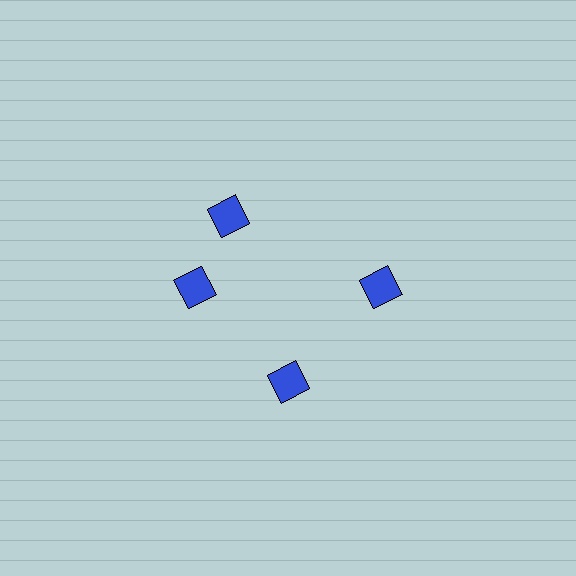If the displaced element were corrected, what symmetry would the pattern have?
It would have 4-fold rotational symmetry — the pattern would map onto itself every 90 degrees.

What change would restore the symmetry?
The symmetry would be restored by rotating it back into even spacing with its neighbors so that all 4 diamonds sit at equal angles and equal distance from the center.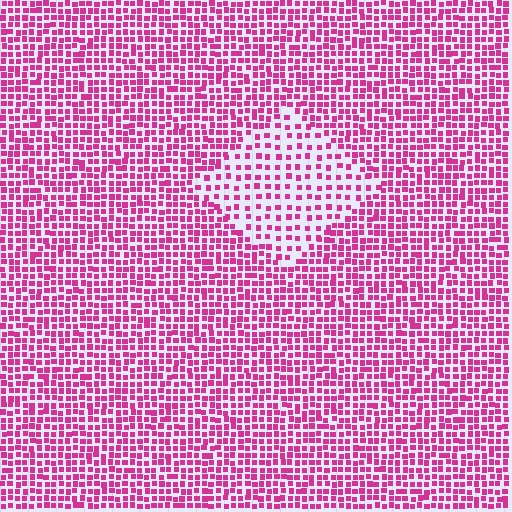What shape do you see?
I see a diamond.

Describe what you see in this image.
The image contains small magenta elements arranged at two different densities. A diamond-shaped region is visible where the elements are less densely packed than the surrounding area.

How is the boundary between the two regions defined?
The boundary is defined by a change in element density (approximately 2.0x ratio). All elements are the same color, size, and shape.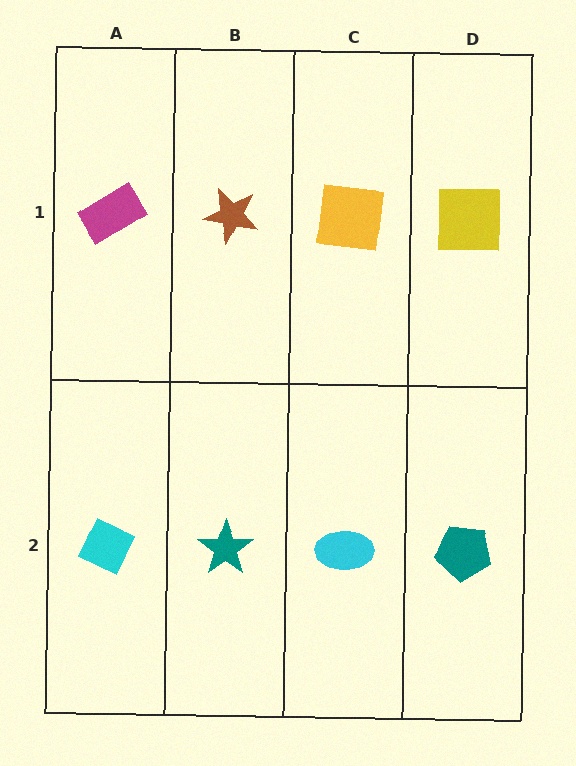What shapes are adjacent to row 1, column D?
A teal pentagon (row 2, column D), a yellow square (row 1, column C).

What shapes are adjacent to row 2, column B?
A brown star (row 1, column B), a cyan diamond (row 2, column A), a cyan ellipse (row 2, column C).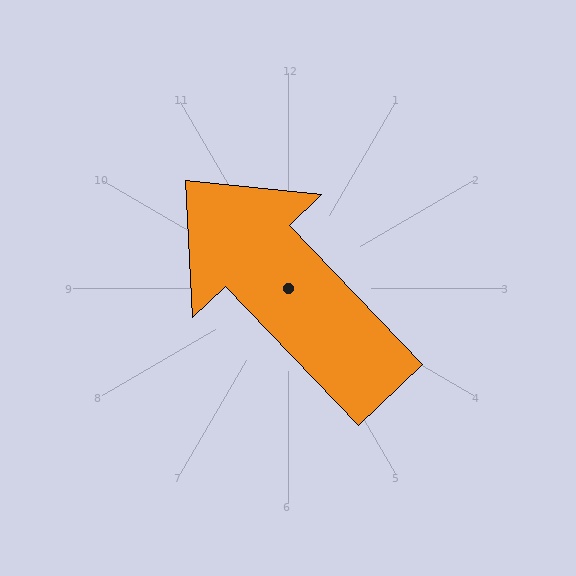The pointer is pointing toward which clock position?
Roughly 11 o'clock.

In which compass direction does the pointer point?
Northwest.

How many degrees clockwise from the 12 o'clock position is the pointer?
Approximately 316 degrees.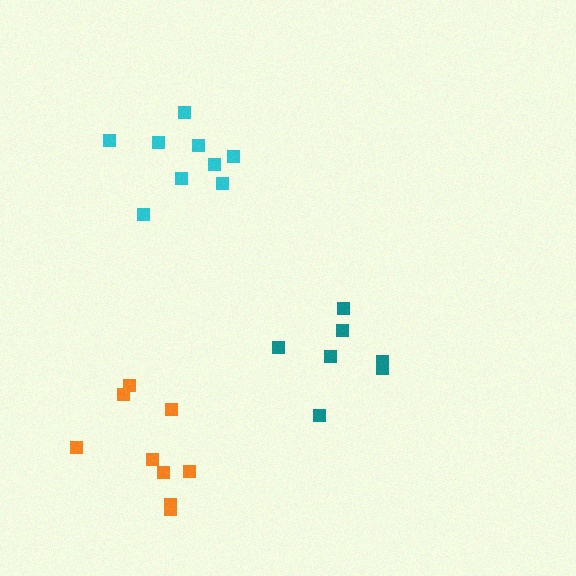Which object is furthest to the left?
The orange cluster is leftmost.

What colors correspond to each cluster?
The clusters are colored: teal, cyan, orange.